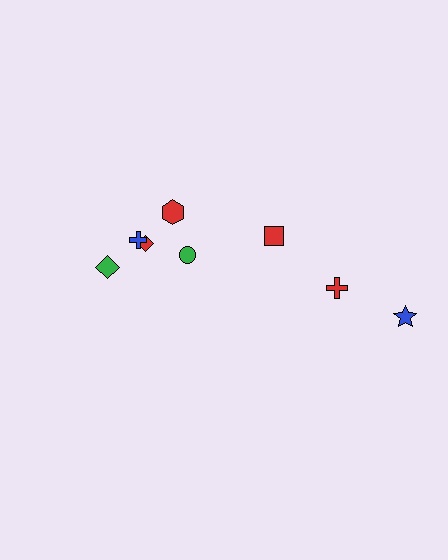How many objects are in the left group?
There are 5 objects.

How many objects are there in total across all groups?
There are 8 objects.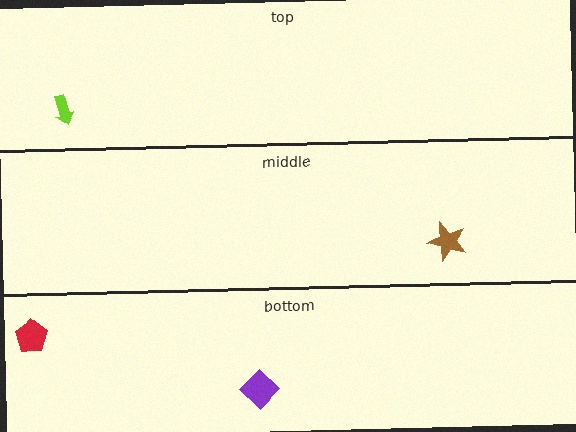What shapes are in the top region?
The lime arrow.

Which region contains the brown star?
The middle region.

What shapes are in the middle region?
The brown star.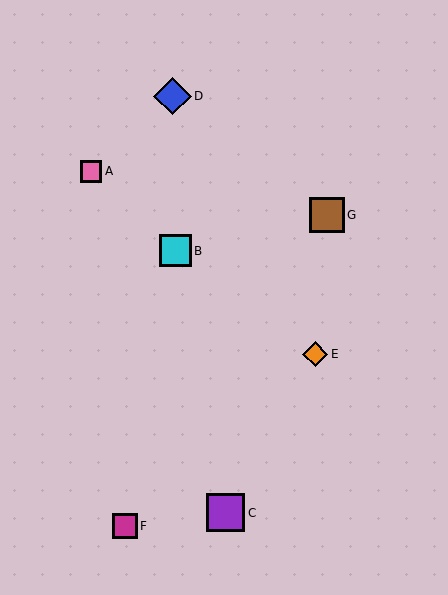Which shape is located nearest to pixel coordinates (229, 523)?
The purple square (labeled C) at (226, 513) is nearest to that location.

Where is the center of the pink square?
The center of the pink square is at (91, 171).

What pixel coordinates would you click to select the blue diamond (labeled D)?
Click at (172, 96) to select the blue diamond D.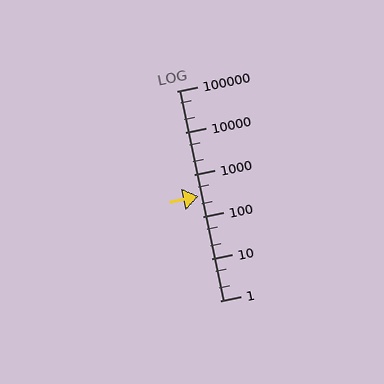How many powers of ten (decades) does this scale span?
The scale spans 5 decades, from 1 to 100000.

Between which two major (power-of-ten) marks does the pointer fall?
The pointer is between 100 and 1000.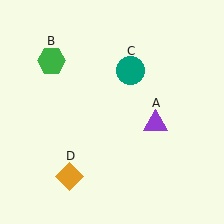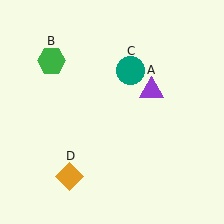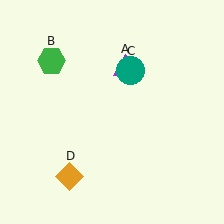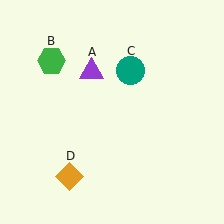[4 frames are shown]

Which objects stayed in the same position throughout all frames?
Green hexagon (object B) and teal circle (object C) and orange diamond (object D) remained stationary.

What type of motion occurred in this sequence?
The purple triangle (object A) rotated counterclockwise around the center of the scene.